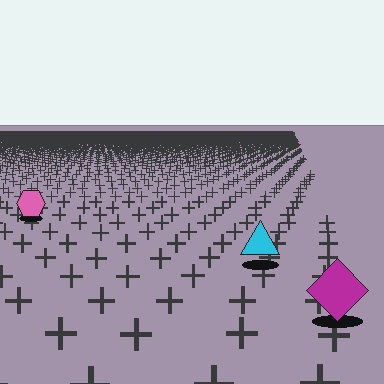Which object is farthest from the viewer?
The pink hexagon is farthest from the viewer. It appears smaller and the ground texture around it is denser.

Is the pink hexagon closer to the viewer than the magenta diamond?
No. The magenta diamond is closer — you can tell from the texture gradient: the ground texture is coarser near it.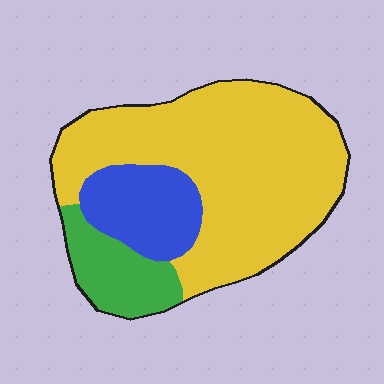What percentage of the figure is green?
Green covers 15% of the figure.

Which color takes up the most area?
Yellow, at roughly 70%.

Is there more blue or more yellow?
Yellow.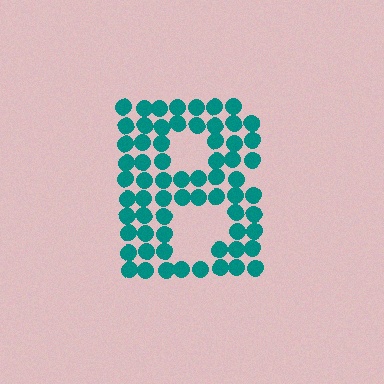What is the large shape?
The large shape is the letter B.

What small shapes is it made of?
It is made of small circles.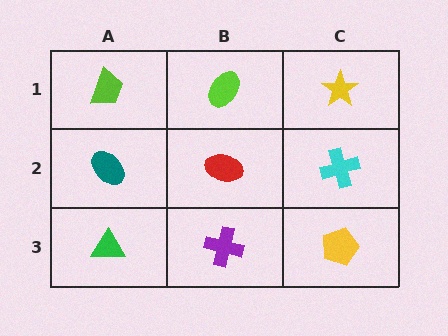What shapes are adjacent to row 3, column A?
A teal ellipse (row 2, column A), a purple cross (row 3, column B).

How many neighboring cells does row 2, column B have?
4.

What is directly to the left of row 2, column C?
A red ellipse.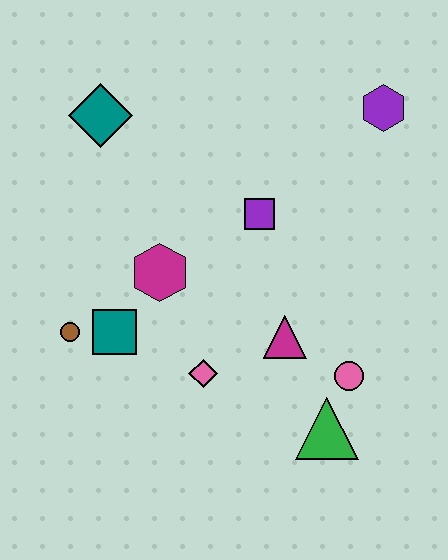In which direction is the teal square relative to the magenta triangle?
The teal square is to the left of the magenta triangle.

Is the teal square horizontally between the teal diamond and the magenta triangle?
Yes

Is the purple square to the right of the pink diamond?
Yes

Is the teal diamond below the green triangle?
No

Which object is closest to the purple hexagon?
The purple square is closest to the purple hexagon.